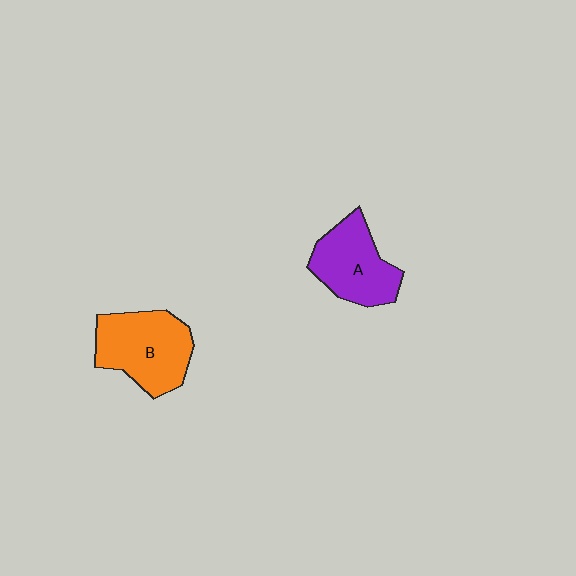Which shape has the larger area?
Shape B (orange).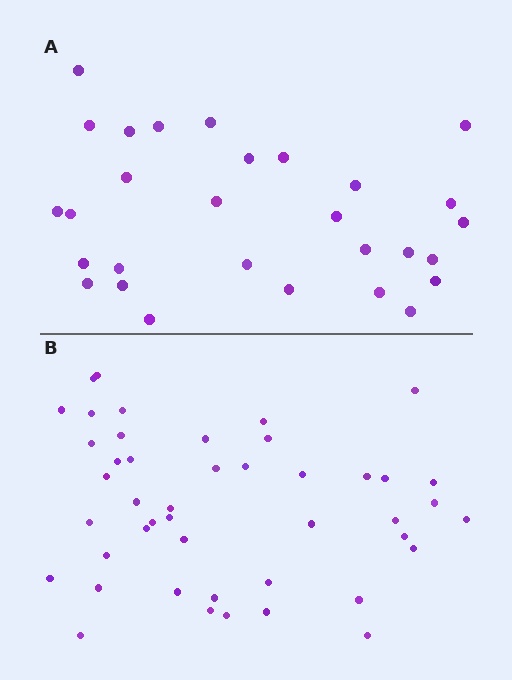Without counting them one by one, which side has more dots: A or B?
Region B (the bottom region) has more dots.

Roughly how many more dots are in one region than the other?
Region B has approximately 15 more dots than region A.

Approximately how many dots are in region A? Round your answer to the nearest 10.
About 30 dots. (The exact count is 29, which rounds to 30.)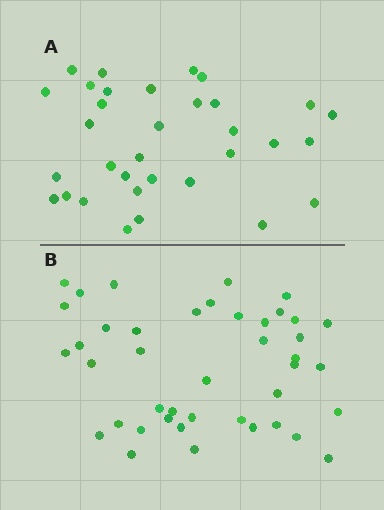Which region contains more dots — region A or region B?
Region B (the bottom region) has more dots.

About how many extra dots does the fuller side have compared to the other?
Region B has roughly 8 or so more dots than region A.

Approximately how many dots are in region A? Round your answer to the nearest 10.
About 30 dots. (The exact count is 33, which rounds to 30.)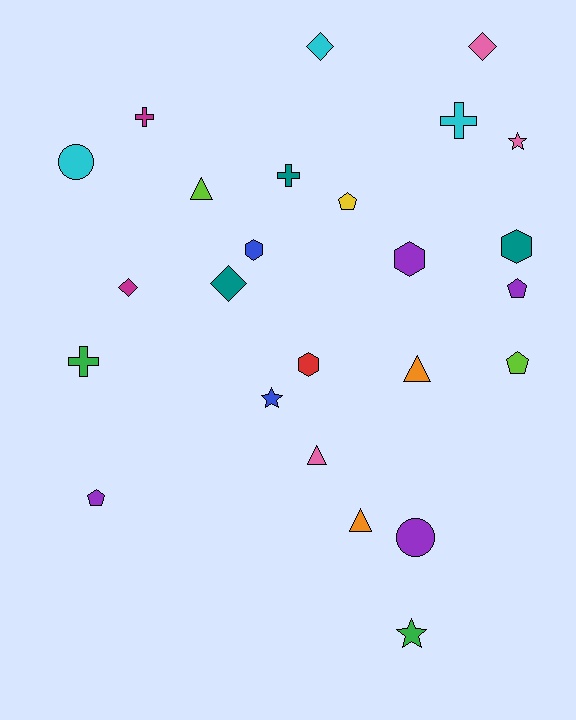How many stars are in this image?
There are 3 stars.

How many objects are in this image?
There are 25 objects.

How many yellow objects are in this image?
There is 1 yellow object.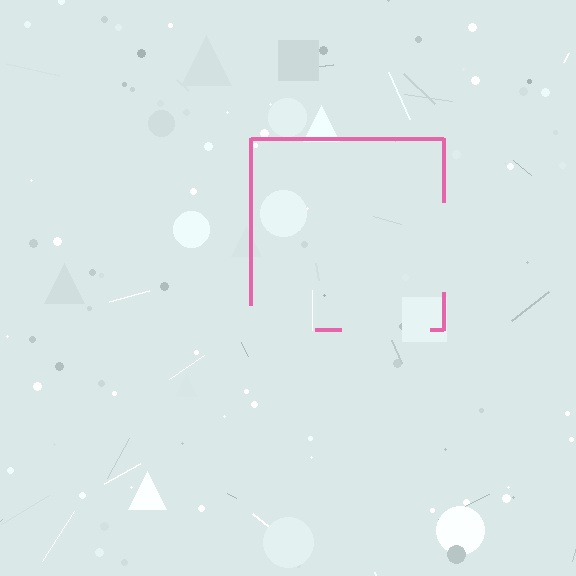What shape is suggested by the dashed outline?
The dashed outline suggests a square.